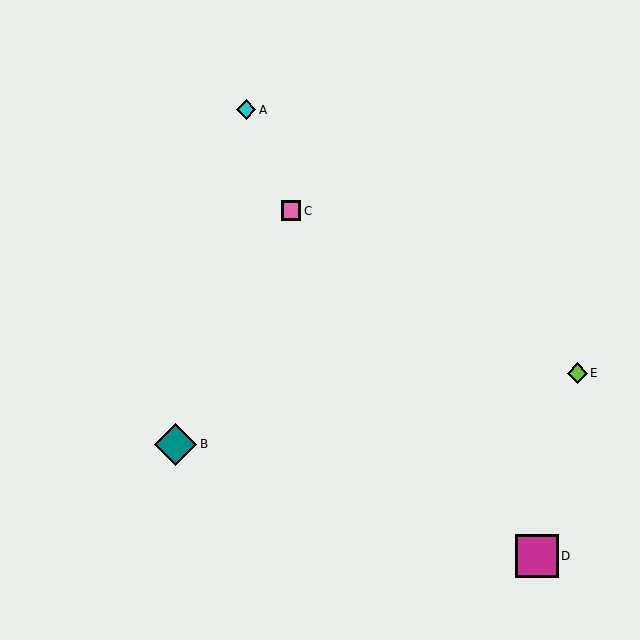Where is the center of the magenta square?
The center of the magenta square is at (537, 556).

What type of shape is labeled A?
Shape A is a cyan diamond.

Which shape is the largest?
The magenta square (labeled D) is the largest.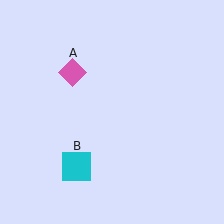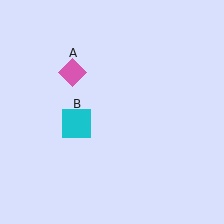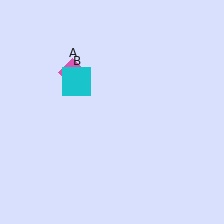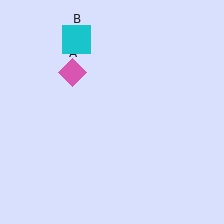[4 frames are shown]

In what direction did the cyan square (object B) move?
The cyan square (object B) moved up.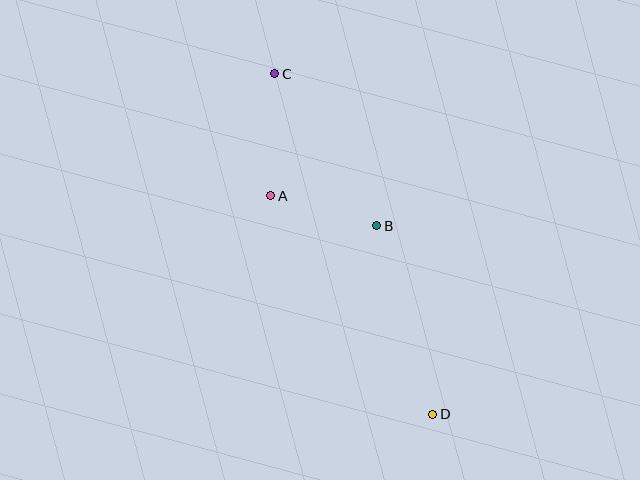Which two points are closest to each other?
Points A and B are closest to each other.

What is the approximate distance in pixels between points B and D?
The distance between B and D is approximately 197 pixels.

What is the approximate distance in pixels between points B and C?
The distance between B and C is approximately 183 pixels.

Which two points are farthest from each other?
Points C and D are farthest from each other.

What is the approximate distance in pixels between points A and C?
The distance between A and C is approximately 122 pixels.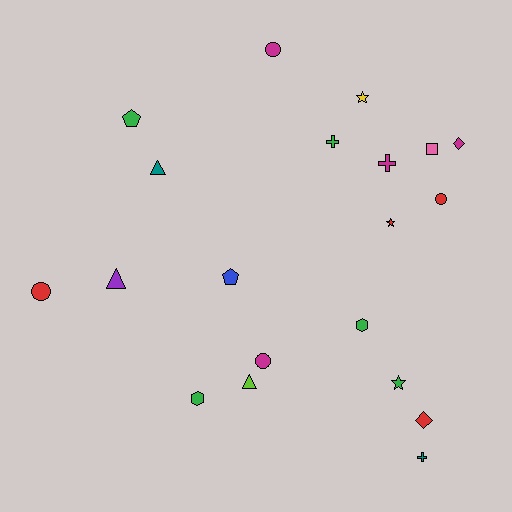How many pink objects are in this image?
There is 1 pink object.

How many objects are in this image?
There are 20 objects.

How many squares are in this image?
There is 1 square.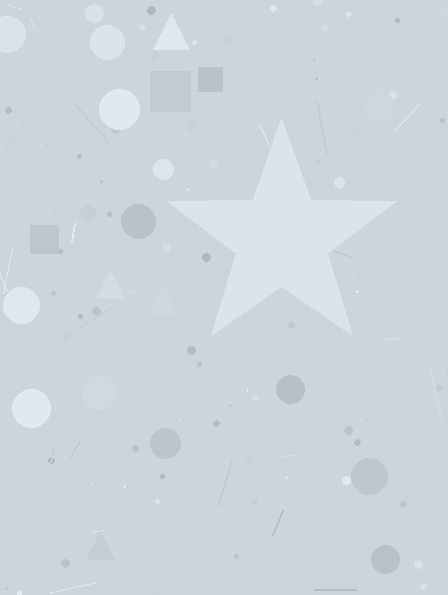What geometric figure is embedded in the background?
A star is embedded in the background.